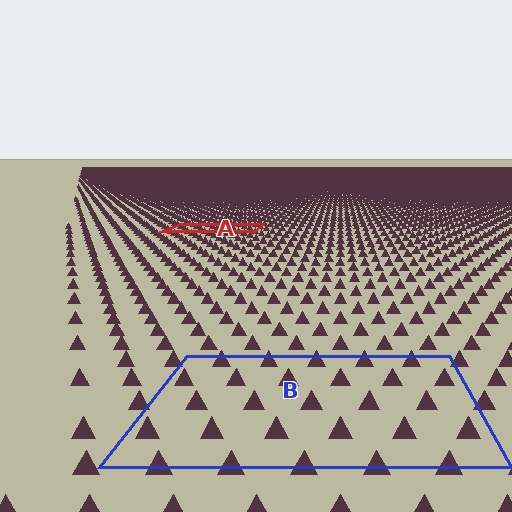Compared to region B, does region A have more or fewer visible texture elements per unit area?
Region A has more texture elements per unit area — they are packed more densely because it is farther away.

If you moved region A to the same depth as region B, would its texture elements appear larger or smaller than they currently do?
They would appear larger. At a closer depth, the same texture elements are projected at a bigger on-screen size.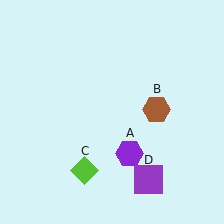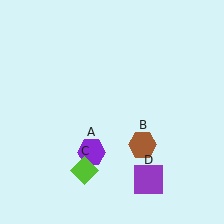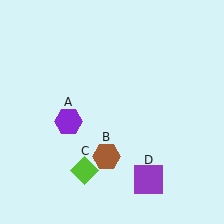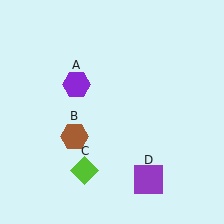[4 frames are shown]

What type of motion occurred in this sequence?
The purple hexagon (object A), brown hexagon (object B) rotated clockwise around the center of the scene.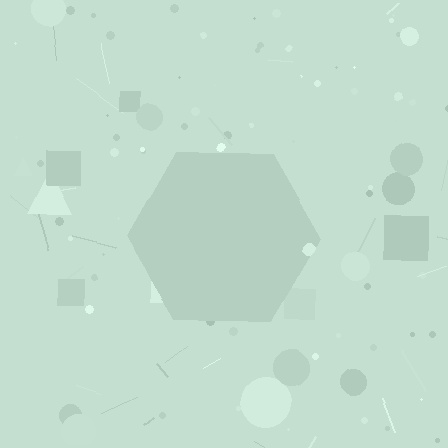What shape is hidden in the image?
A hexagon is hidden in the image.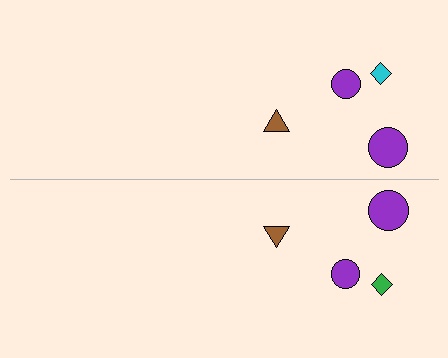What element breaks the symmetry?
The green diamond on the bottom side breaks the symmetry — its mirror counterpart is cyan.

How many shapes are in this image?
There are 8 shapes in this image.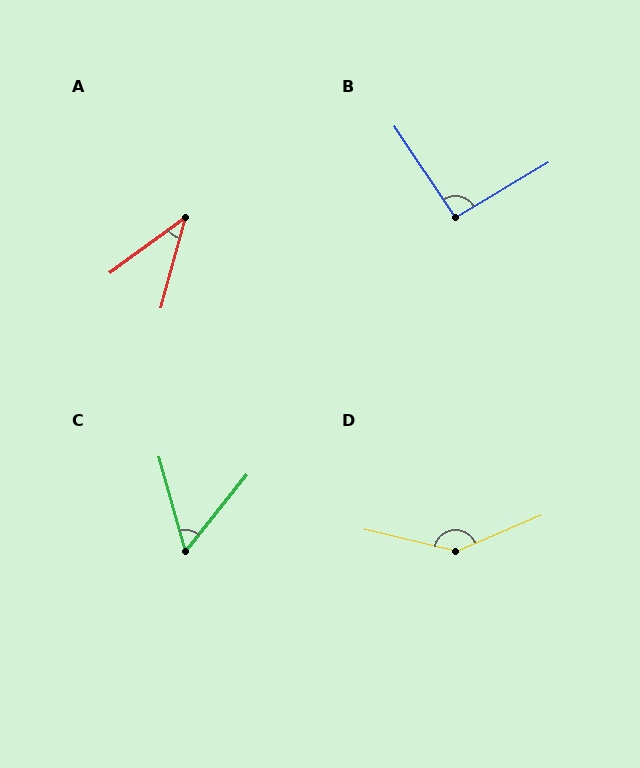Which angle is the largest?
D, at approximately 143 degrees.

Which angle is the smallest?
A, at approximately 38 degrees.